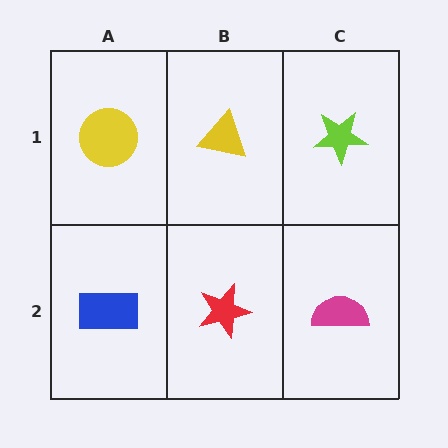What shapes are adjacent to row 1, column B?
A red star (row 2, column B), a yellow circle (row 1, column A), a lime star (row 1, column C).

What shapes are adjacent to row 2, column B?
A yellow triangle (row 1, column B), a blue rectangle (row 2, column A), a magenta semicircle (row 2, column C).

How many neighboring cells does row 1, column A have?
2.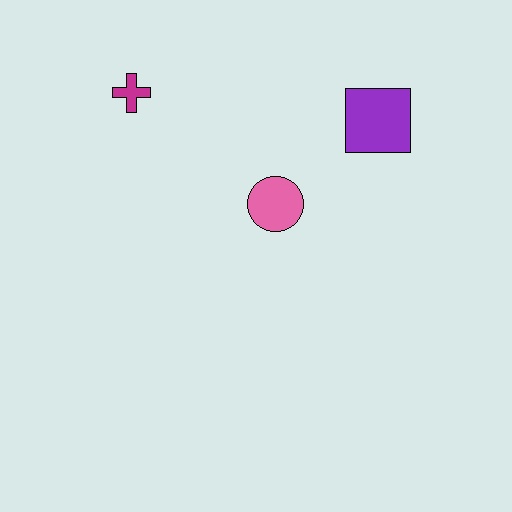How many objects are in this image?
There are 3 objects.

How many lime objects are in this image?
There are no lime objects.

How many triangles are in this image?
There are no triangles.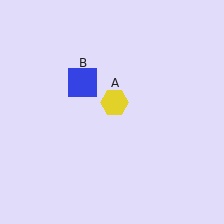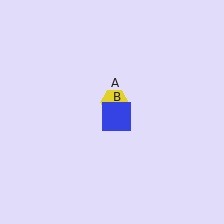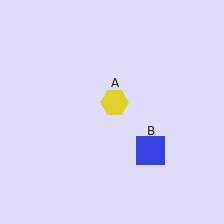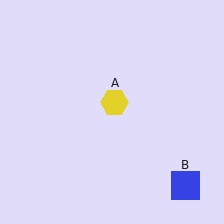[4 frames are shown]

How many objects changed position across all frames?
1 object changed position: blue square (object B).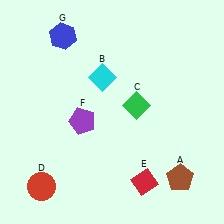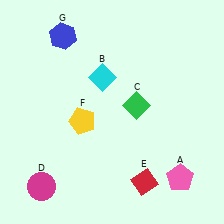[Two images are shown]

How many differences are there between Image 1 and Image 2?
There are 3 differences between the two images.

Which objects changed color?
A changed from brown to pink. D changed from red to magenta. F changed from purple to yellow.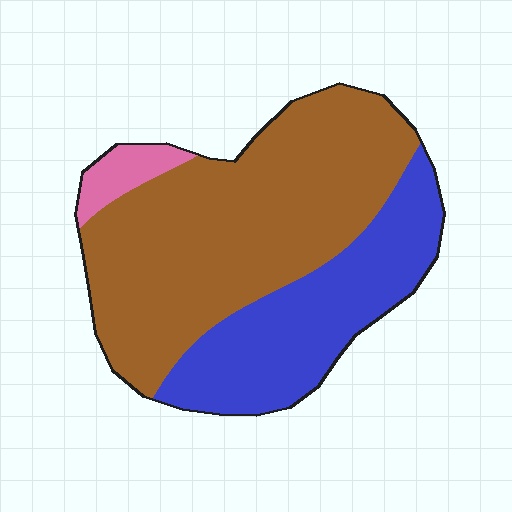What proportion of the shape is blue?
Blue takes up between a quarter and a half of the shape.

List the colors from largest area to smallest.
From largest to smallest: brown, blue, pink.